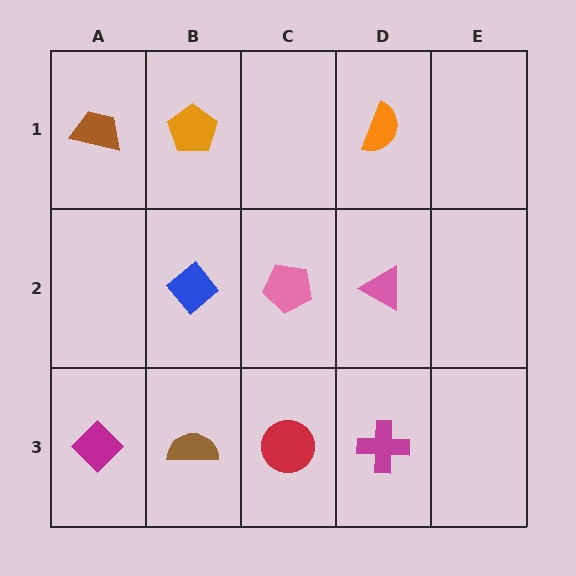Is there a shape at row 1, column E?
No, that cell is empty.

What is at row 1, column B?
An orange pentagon.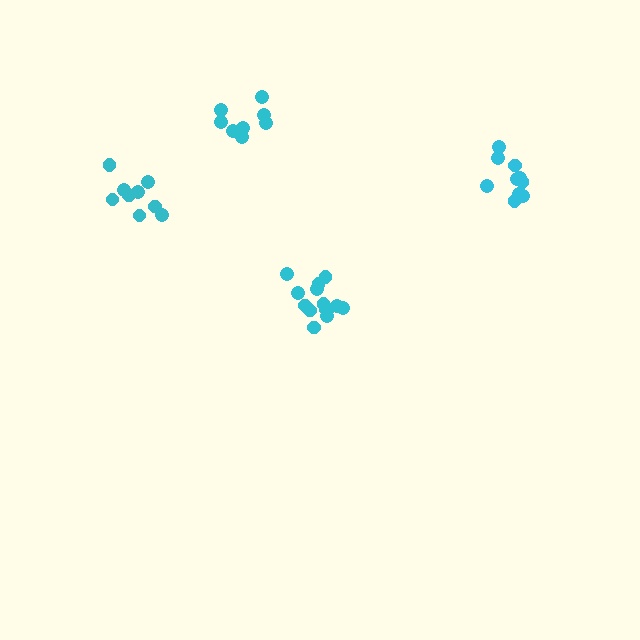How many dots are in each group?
Group 1: 9 dots, Group 2: 14 dots, Group 3: 8 dots, Group 4: 10 dots (41 total).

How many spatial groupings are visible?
There are 4 spatial groupings.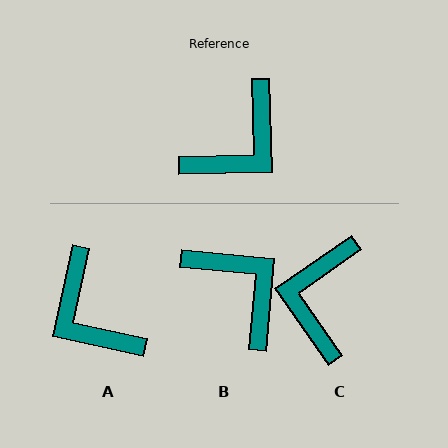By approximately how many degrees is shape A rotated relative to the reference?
Approximately 104 degrees clockwise.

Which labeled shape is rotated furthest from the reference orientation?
C, about 147 degrees away.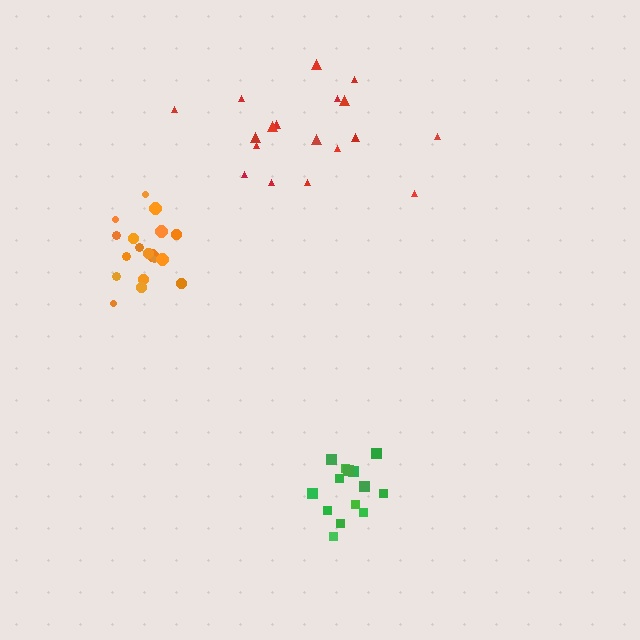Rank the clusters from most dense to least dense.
orange, green, red.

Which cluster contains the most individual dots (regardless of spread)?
Orange (18).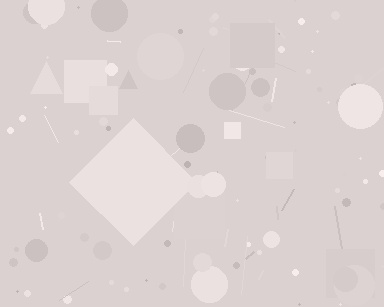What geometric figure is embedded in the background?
A diamond is embedded in the background.